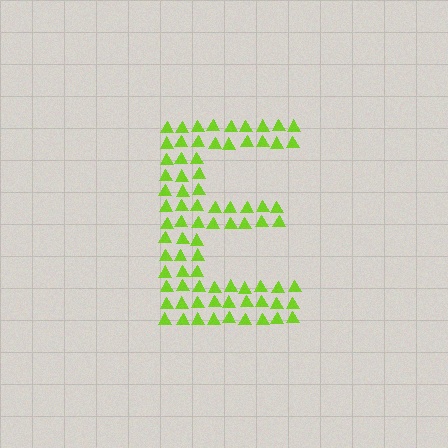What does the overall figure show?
The overall figure shows the letter E.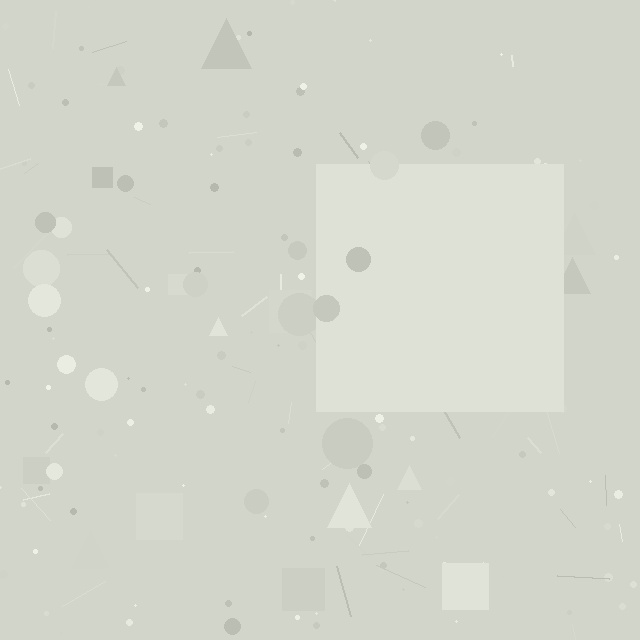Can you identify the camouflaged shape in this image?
The camouflaged shape is a square.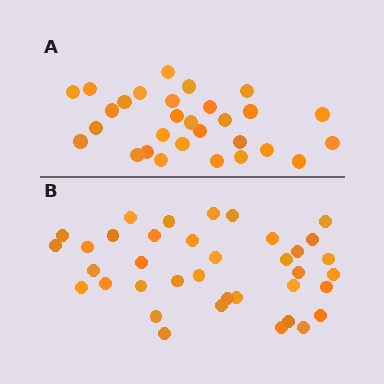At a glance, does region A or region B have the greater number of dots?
Region B (the bottom region) has more dots.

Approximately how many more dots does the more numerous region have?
Region B has roughly 8 or so more dots than region A.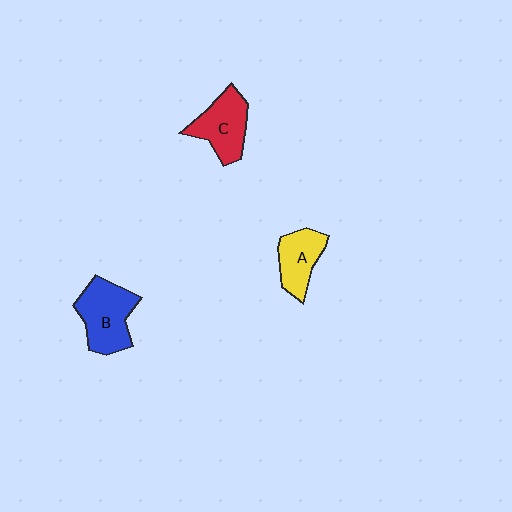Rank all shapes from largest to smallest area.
From largest to smallest: B (blue), C (red), A (yellow).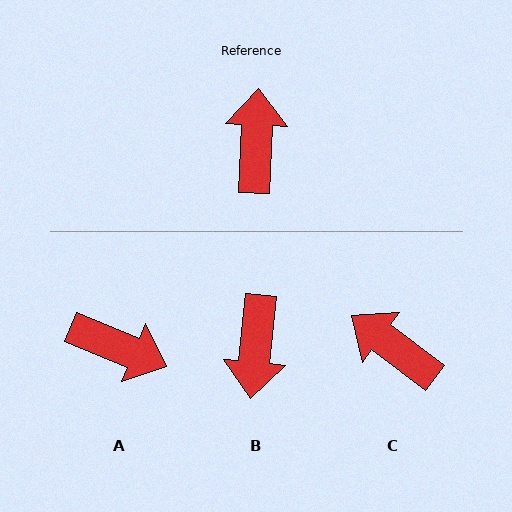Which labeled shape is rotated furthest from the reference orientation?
B, about 177 degrees away.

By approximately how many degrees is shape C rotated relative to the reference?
Approximately 55 degrees counter-clockwise.